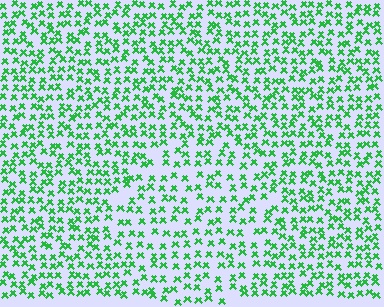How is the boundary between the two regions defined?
The boundary is defined by a change in element density (approximately 1.5x ratio). All elements are the same color, size, and shape.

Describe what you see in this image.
The image contains small green elements arranged at two different densities. A circle-shaped region is visible where the elements are less densely packed than the surrounding area.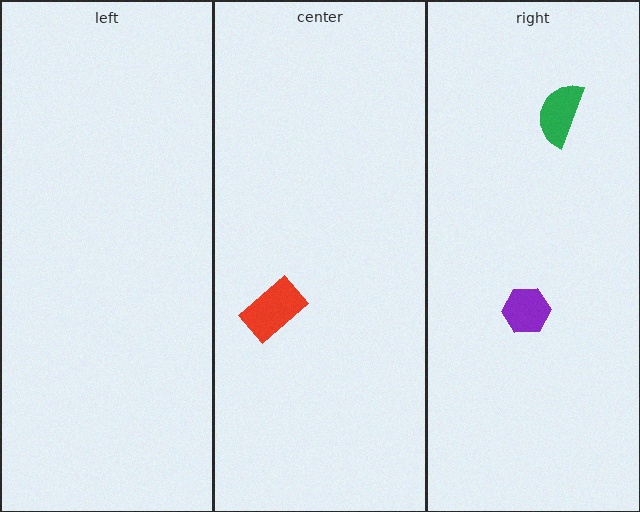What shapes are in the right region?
The purple hexagon, the green semicircle.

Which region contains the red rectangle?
The center region.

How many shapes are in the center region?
1.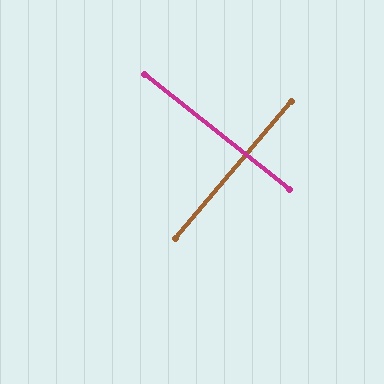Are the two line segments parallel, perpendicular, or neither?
Perpendicular — they meet at approximately 88°.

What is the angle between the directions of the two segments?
Approximately 88 degrees.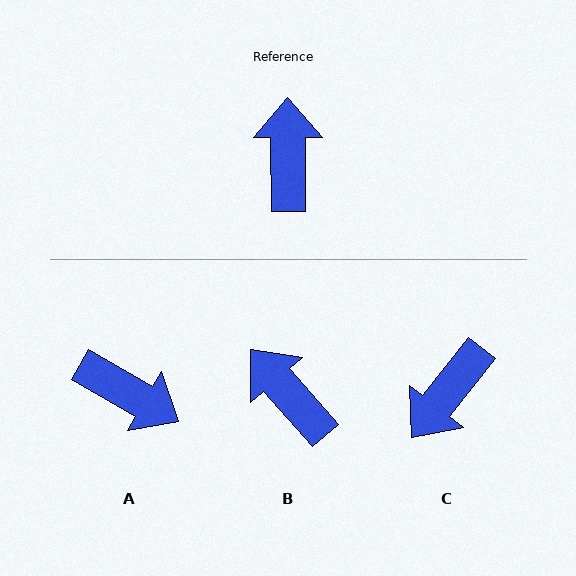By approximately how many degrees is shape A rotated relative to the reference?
Approximately 120 degrees clockwise.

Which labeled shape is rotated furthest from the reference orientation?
C, about 142 degrees away.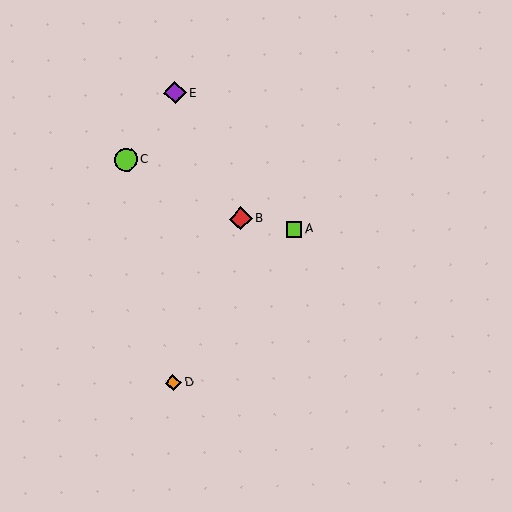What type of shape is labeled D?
Shape D is an orange diamond.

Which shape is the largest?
The red diamond (labeled B) is the largest.